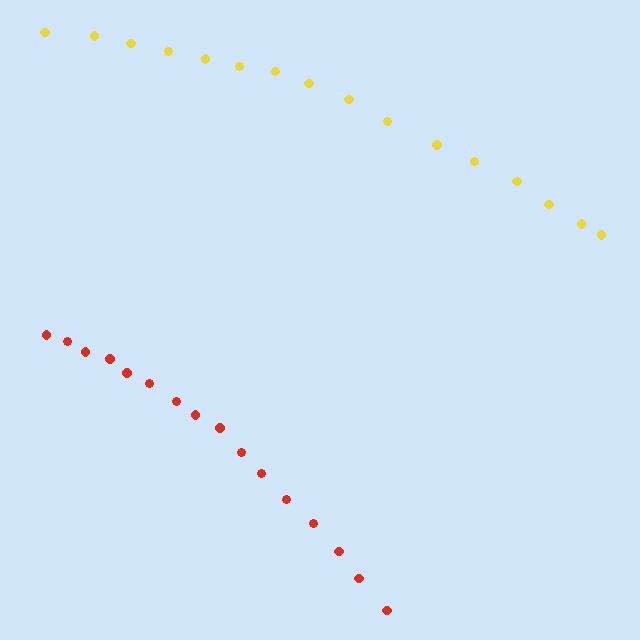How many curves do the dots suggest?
There are 2 distinct paths.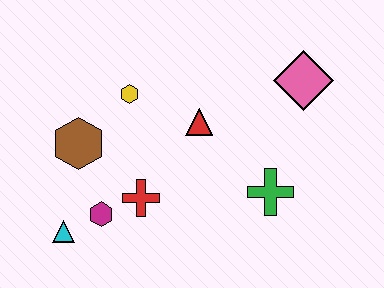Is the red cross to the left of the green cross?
Yes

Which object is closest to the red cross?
The magenta hexagon is closest to the red cross.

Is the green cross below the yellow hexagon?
Yes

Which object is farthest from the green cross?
The cyan triangle is farthest from the green cross.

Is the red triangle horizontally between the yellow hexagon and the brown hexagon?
No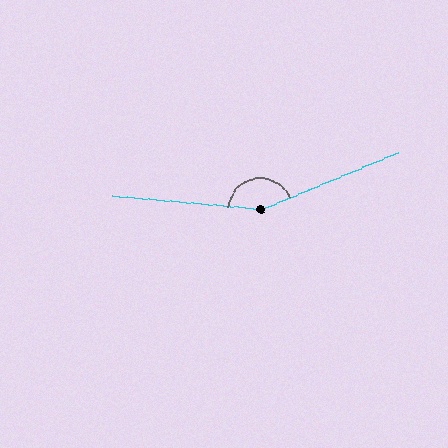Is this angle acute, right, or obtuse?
It is obtuse.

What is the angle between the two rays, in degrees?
Approximately 152 degrees.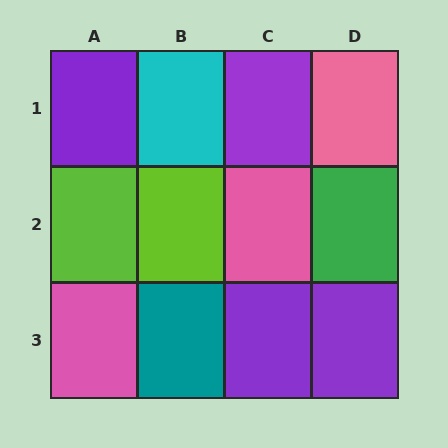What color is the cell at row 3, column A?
Pink.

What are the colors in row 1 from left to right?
Purple, cyan, purple, pink.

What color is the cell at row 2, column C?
Pink.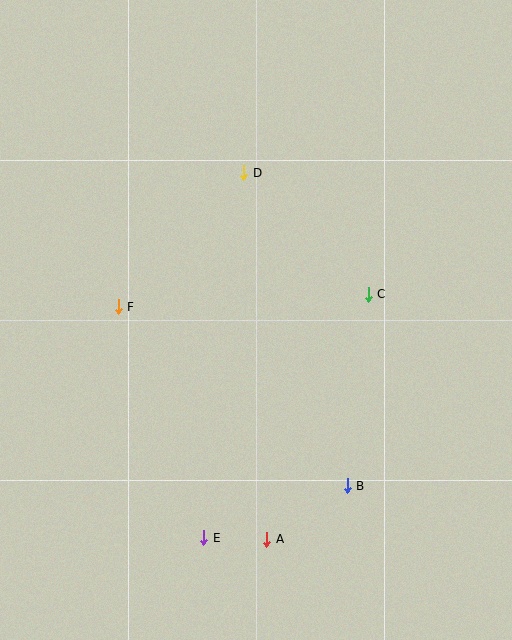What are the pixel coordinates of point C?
Point C is at (368, 294).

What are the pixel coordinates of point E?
Point E is at (204, 538).